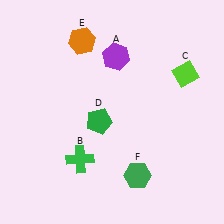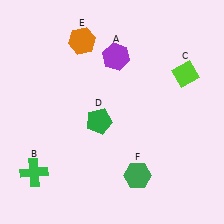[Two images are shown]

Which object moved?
The green cross (B) moved left.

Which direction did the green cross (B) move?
The green cross (B) moved left.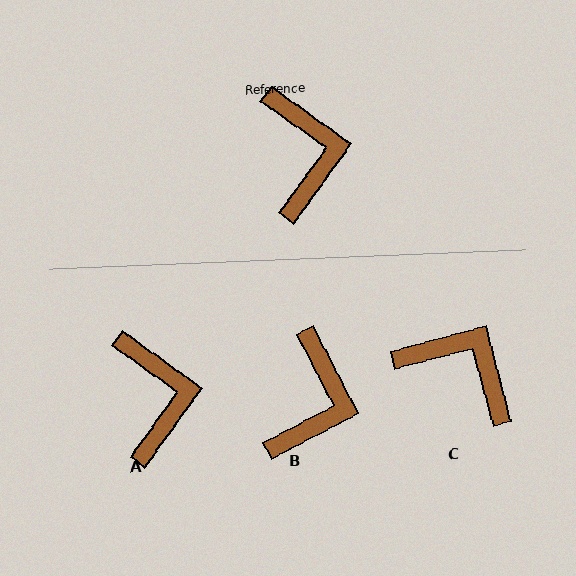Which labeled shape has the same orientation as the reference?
A.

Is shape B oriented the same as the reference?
No, it is off by about 27 degrees.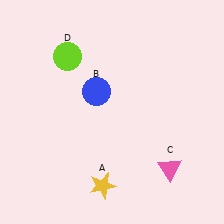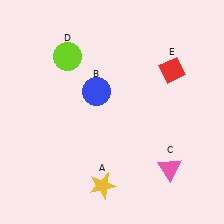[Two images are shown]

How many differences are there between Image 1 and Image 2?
There is 1 difference between the two images.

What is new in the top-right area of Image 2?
A red diamond (E) was added in the top-right area of Image 2.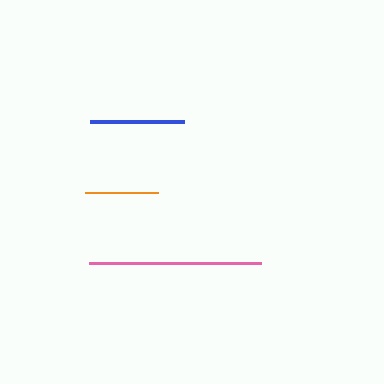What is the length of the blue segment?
The blue segment is approximately 95 pixels long.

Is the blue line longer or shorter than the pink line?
The pink line is longer than the blue line.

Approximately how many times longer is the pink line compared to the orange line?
The pink line is approximately 2.4 times the length of the orange line.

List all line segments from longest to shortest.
From longest to shortest: pink, blue, orange.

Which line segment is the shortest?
The orange line is the shortest at approximately 72 pixels.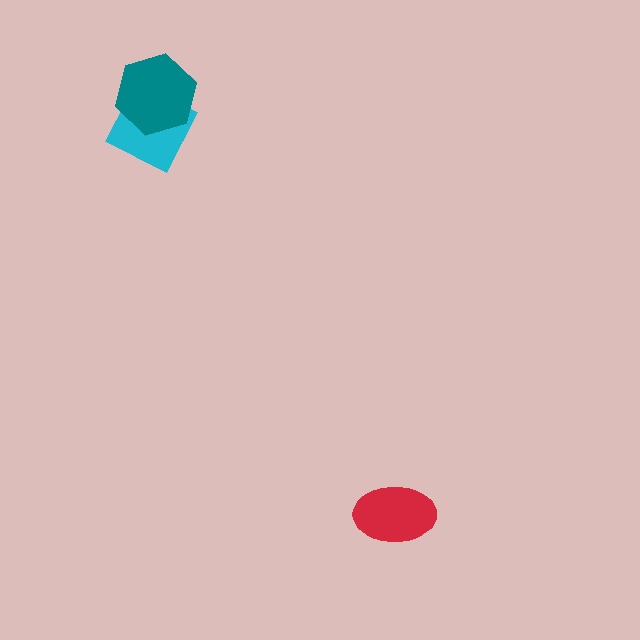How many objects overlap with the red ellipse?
0 objects overlap with the red ellipse.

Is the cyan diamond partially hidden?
Yes, it is partially covered by another shape.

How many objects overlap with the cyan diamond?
1 object overlaps with the cyan diamond.